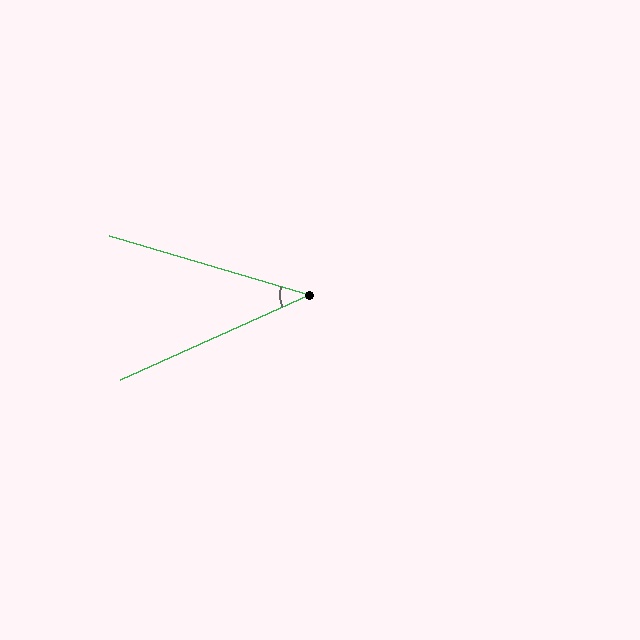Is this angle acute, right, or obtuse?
It is acute.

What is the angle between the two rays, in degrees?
Approximately 41 degrees.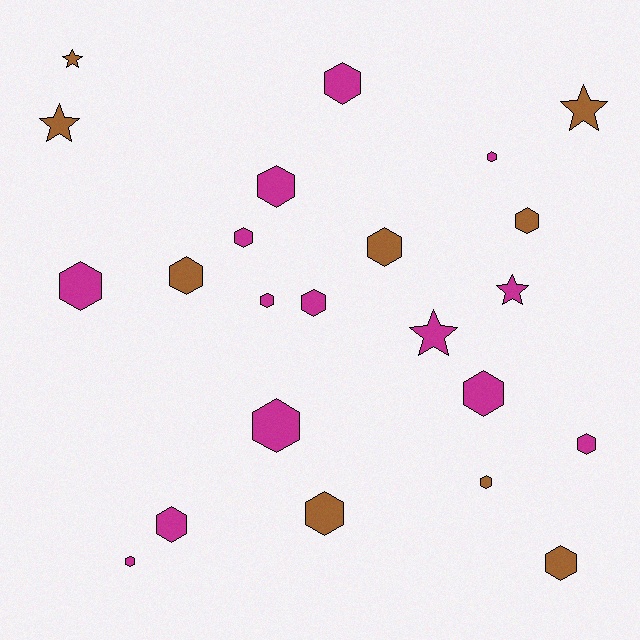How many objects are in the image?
There are 23 objects.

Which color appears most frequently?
Magenta, with 14 objects.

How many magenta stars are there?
There are 2 magenta stars.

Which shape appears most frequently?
Hexagon, with 18 objects.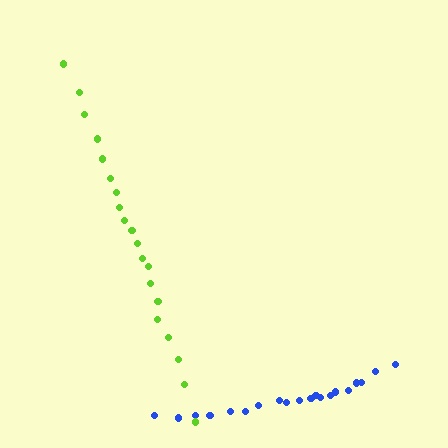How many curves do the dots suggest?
There are 2 distinct paths.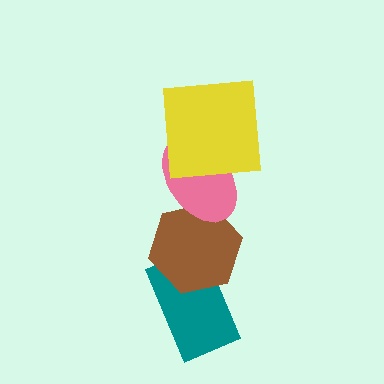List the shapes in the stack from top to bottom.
From top to bottom: the yellow square, the pink ellipse, the brown hexagon, the teal rectangle.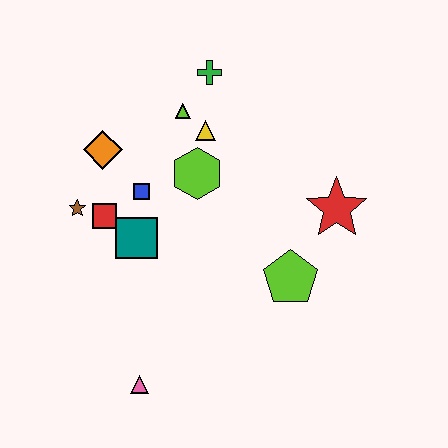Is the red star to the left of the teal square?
No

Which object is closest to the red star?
The lime pentagon is closest to the red star.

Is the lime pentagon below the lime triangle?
Yes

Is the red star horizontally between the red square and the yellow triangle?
No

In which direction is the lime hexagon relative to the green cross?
The lime hexagon is below the green cross.